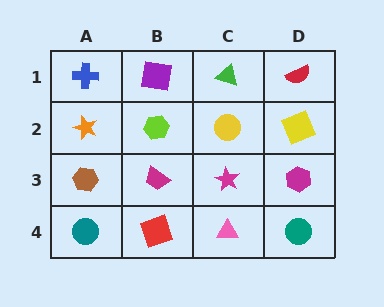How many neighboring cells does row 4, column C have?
3.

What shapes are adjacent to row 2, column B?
A purple square (row 1, column B), a magenta trapezoid (row 3, column B), an orange star (row 2, column A), a yellow circle (row 2, column C).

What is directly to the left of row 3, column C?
A magenta trapezoid.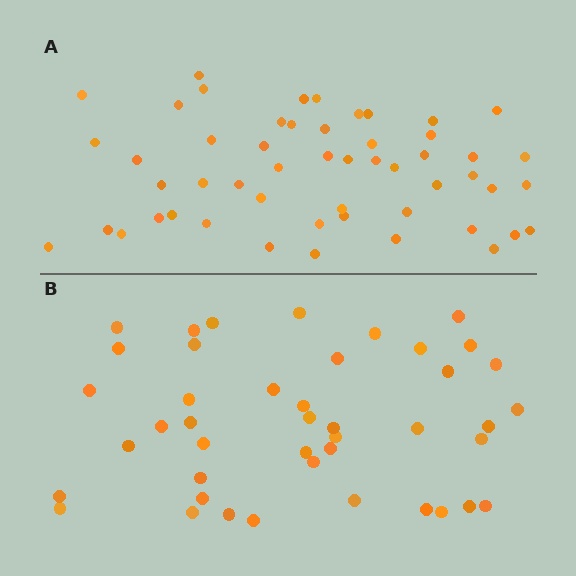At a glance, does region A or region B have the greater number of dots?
Region A (the top region) has more dots.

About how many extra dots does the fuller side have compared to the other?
Region A has roughly 8 or so more dots than region B.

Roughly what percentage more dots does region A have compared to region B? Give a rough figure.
About 20% more.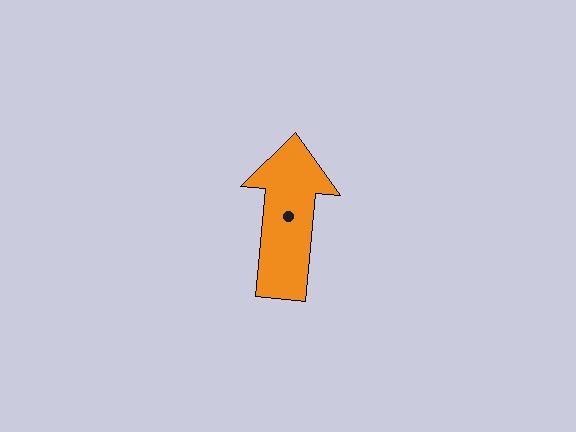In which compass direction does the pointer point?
North.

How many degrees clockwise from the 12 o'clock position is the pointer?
Approximately 5 degrees.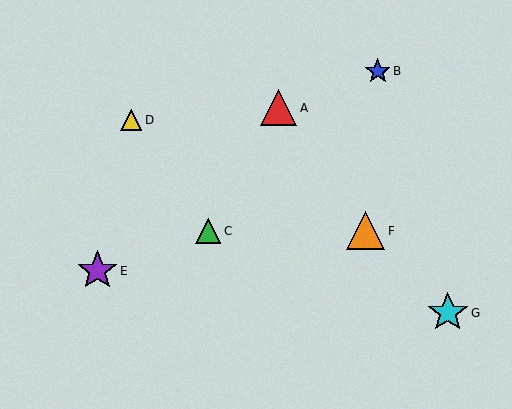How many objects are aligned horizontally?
2 objects (C, F) are aligned horizontally.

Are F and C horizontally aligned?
Yes, both are at y≈231.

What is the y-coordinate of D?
Object D is at y≈120.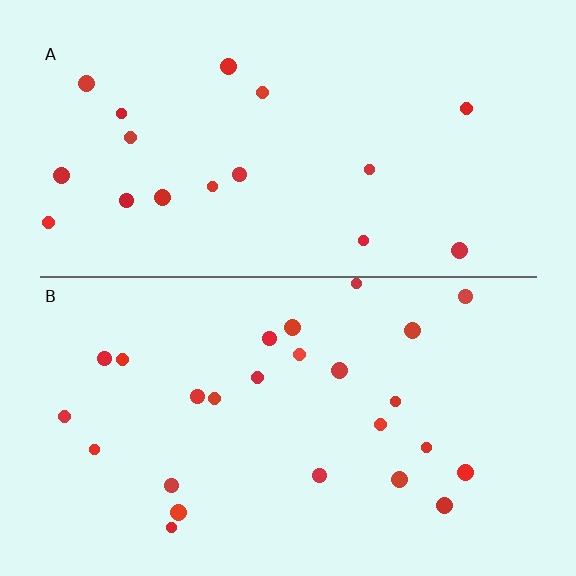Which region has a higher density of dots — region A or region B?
B (the bottom).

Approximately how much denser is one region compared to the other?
Approximately 1.5× — region B over region A.